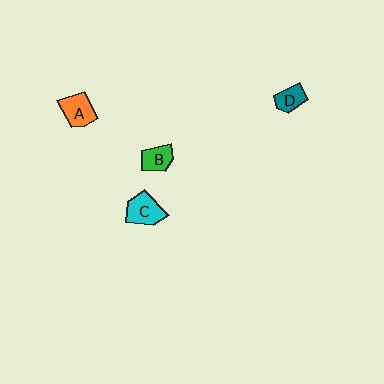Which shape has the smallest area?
Shape D (teal).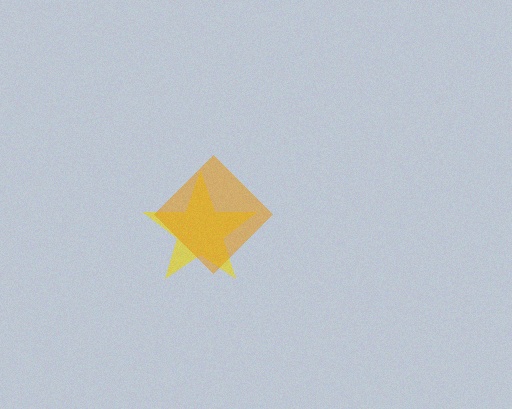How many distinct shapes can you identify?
There are 2 distinct shapes: a yellow star, an orange diamond.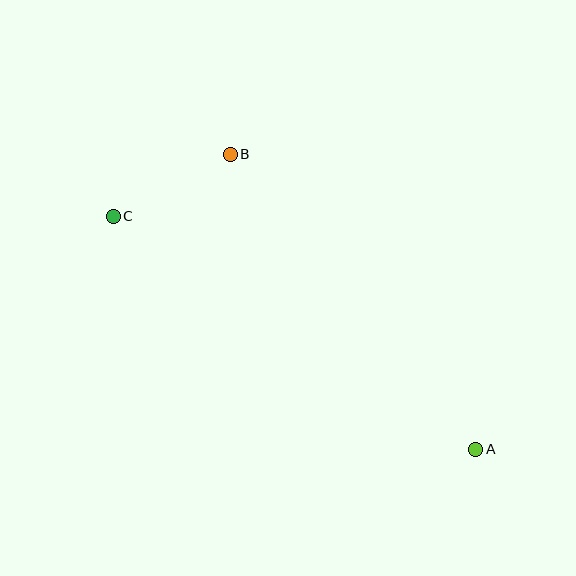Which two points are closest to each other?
Points B and C are closest to each other.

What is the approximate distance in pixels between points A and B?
The distance between A and B is approximately 384 pixels.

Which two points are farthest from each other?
Points A and C are farthest from each other.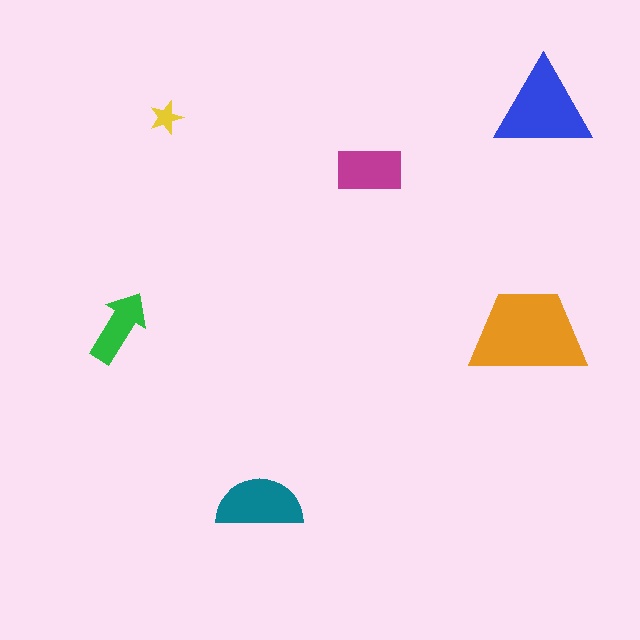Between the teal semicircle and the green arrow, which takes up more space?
The teal semicircle.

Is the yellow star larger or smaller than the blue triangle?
Smaller.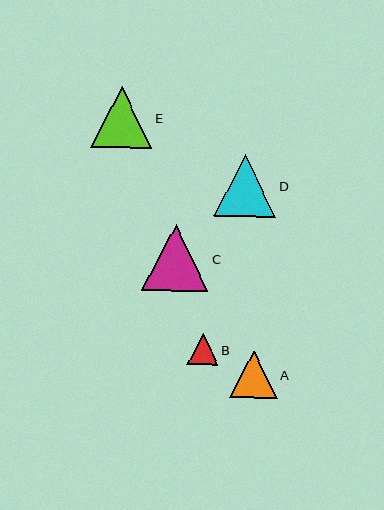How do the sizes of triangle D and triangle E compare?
Triangle D and triangle E are approximately the same size.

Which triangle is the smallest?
Triangle B is the smallest with a size of approximately 31 pixels.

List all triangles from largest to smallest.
From largest to smallest: C, D, E, A, B.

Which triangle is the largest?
Triangle C is the largest with a size of approximately 66 pixels.